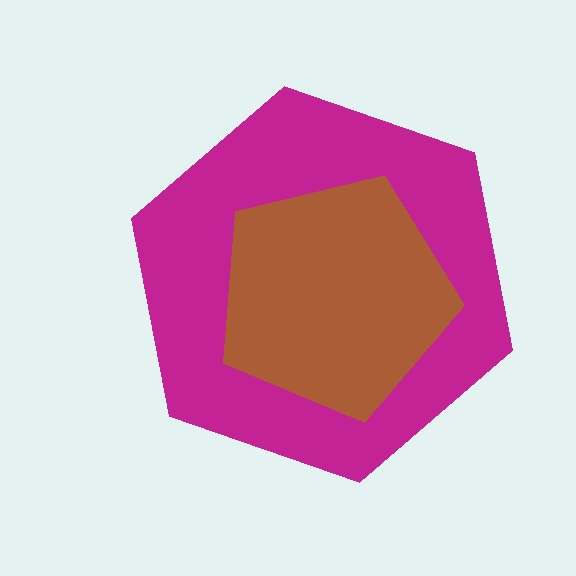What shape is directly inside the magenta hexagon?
The brown pentagon.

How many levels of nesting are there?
2.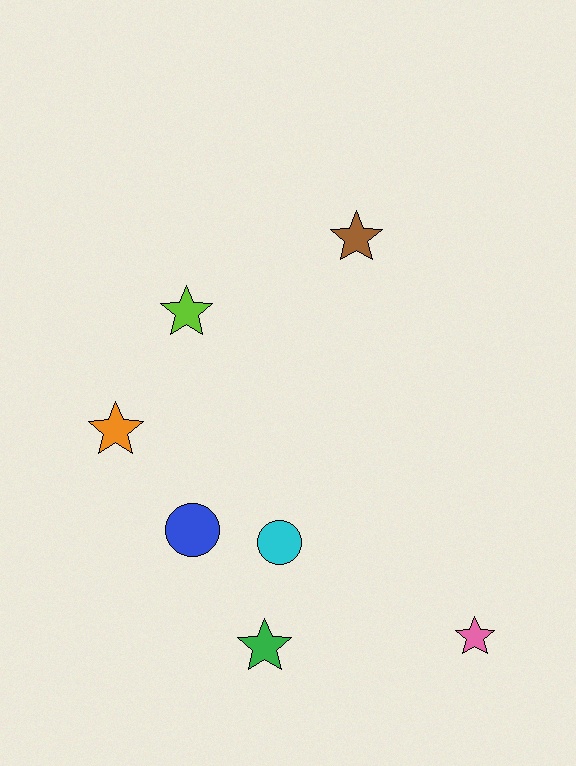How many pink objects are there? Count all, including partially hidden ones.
There is 1 pink object.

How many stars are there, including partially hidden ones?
There are 5 stars.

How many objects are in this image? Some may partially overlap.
There are 7 objects.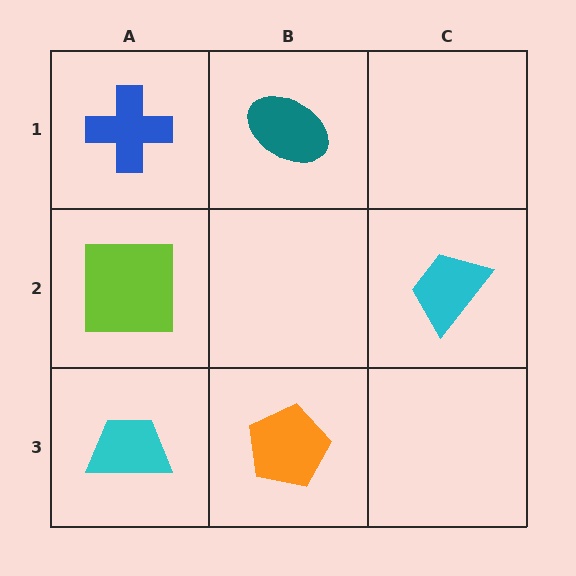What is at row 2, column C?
A cyan trapezoid.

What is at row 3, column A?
A cyan trapezoid.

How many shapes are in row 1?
2 shapes.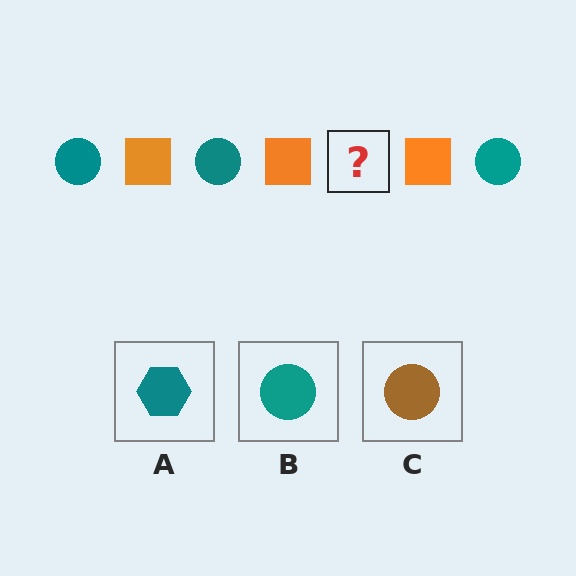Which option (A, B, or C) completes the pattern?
B.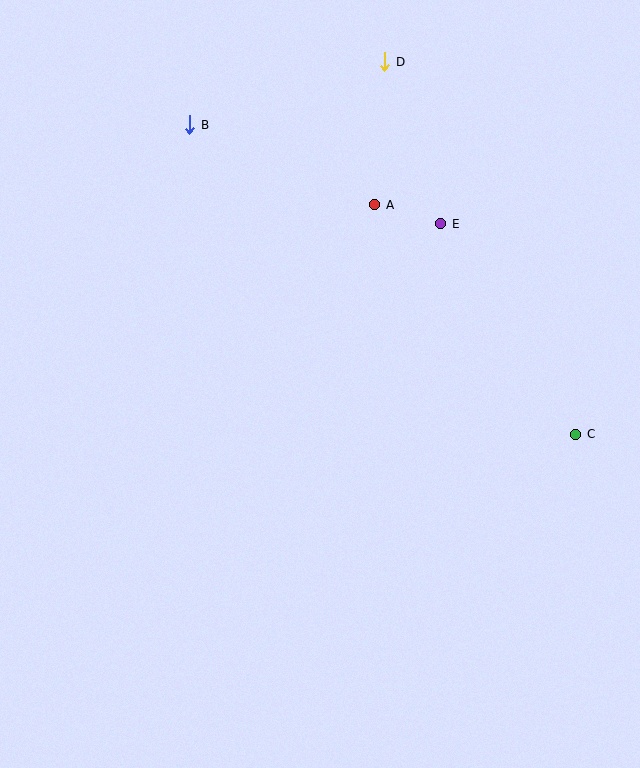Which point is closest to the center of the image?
Point A at (375, 205) is closest to the center.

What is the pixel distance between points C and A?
The distance between C and A is 305 pixels.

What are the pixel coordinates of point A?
Point A is at (375, 205).